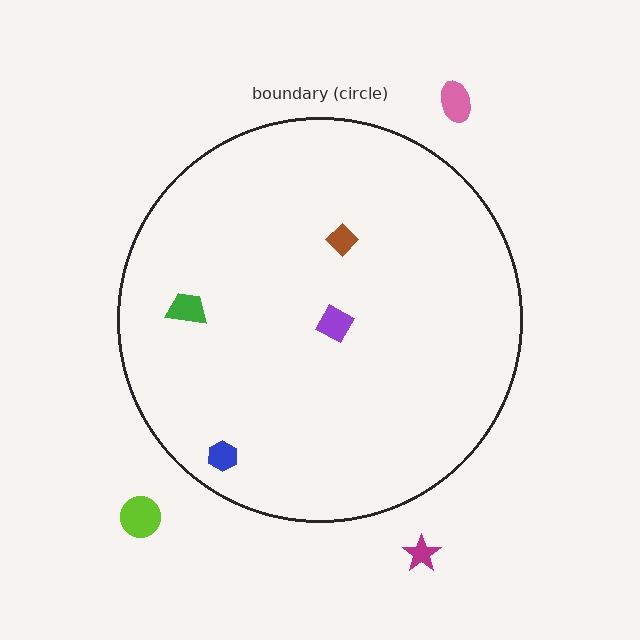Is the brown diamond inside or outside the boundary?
Inside.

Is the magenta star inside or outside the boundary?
Outside.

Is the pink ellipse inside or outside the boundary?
Outside.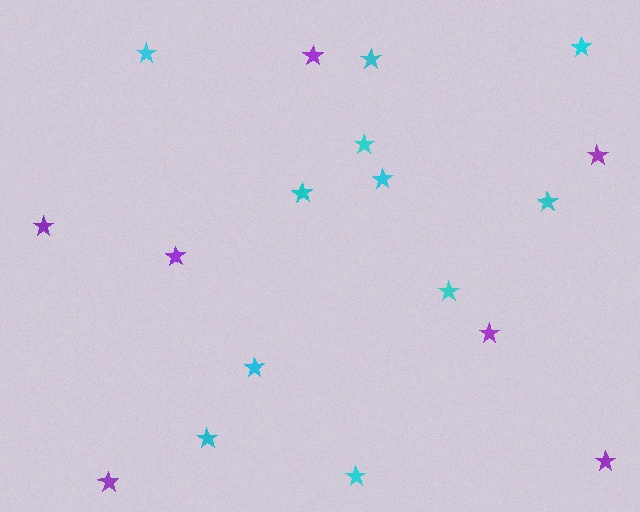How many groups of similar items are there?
There are 2 groups: one group of purple stars (7) and one group of cyan stars (11).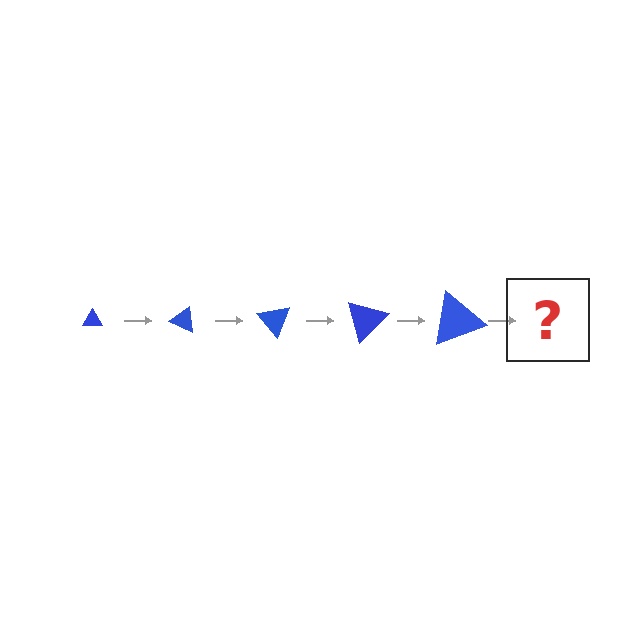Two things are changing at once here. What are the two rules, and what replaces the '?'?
The two rules are that the triangle grows larger each step and it rotates 25 degrees each step. The '?' should be a triangle, larger than the previous one and rotated 125 degrees from the start.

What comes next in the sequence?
The next element should be a triangle, larger than the previous one and rotated 125 degrees from the start.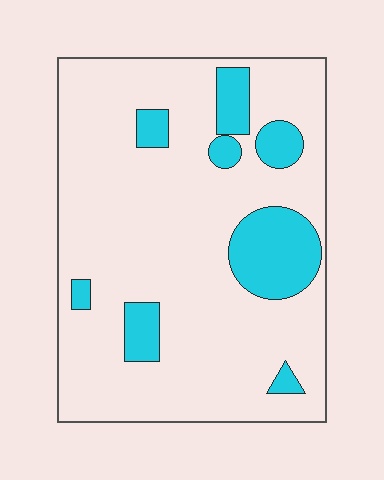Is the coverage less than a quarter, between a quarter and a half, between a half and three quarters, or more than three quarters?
Less than a quarter.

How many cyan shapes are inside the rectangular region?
8.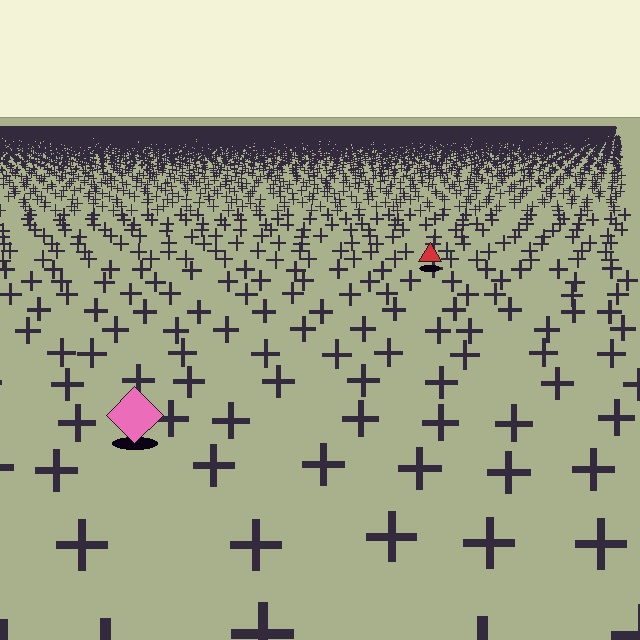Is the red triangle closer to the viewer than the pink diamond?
No. The pink diamond is closer — you can tell from the texture gradient: the ground texture is coarser near it.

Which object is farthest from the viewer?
The red triangle is farthest from the viewer. It appears smaller and the ground texture around it is denser.